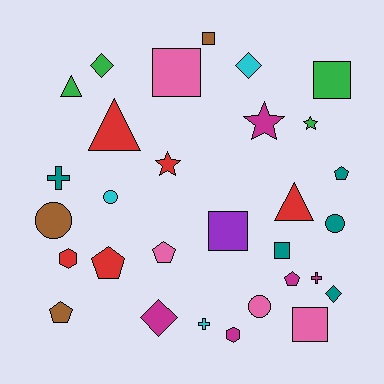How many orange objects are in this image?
There are no orange objects.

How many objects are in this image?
There are 30 objects.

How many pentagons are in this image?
There are 5 pentagons.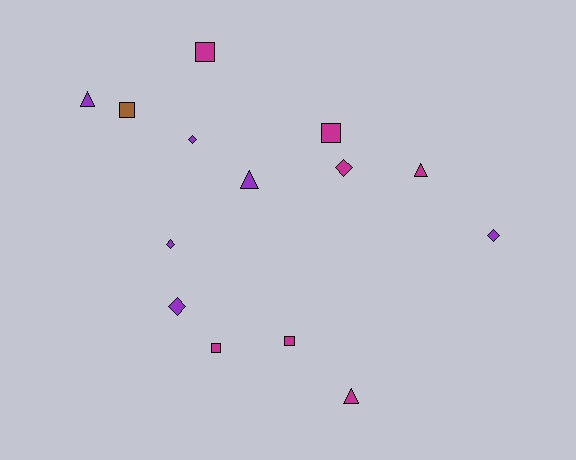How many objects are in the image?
There are 14 objects.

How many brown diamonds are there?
There are no brown diamonds.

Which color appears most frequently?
Magenta, with 7 objects.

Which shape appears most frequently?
Square, with 5 objects.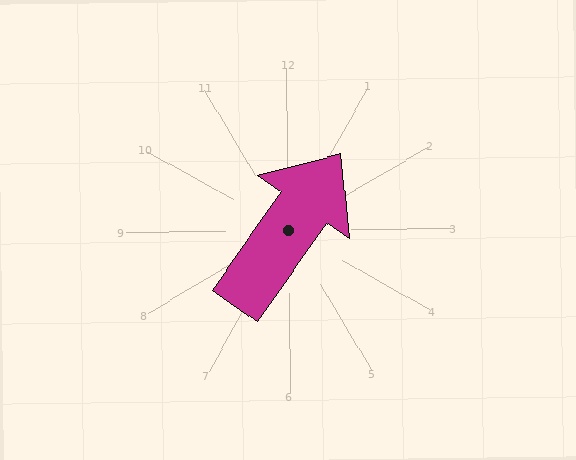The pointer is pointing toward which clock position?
Roughly 1 o'clock.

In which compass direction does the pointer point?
Northeast.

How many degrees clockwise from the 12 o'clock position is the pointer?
Approximately 35 degrees.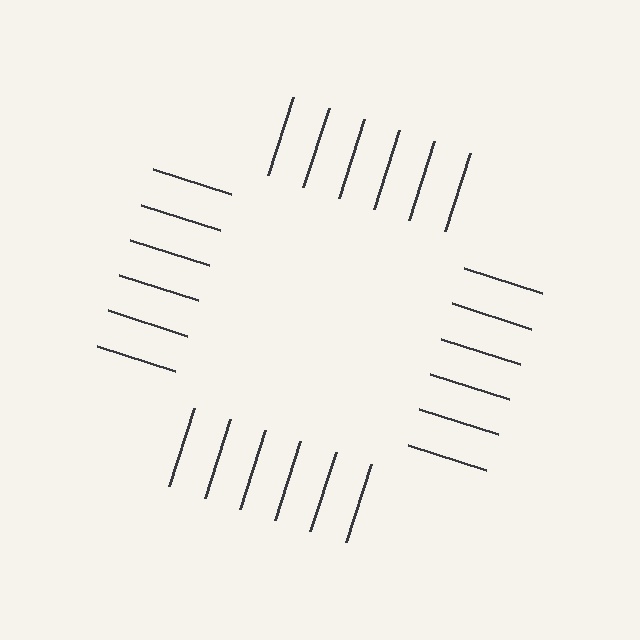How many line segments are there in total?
24 — 6 along each of the 4 edges.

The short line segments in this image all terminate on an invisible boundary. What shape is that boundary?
An illusory square — the line segments terminate on its edges but no continuous stroke is drawn.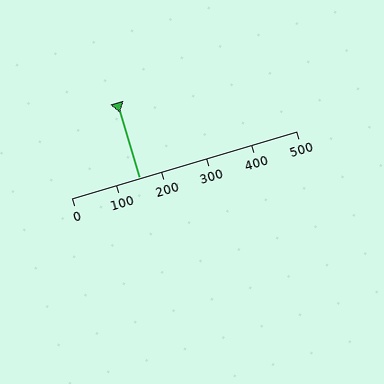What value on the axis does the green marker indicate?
The marker indicates approximately 150.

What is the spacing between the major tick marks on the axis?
The major ticks are spaced 100 apart.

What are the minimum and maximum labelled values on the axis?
The axis runs from 0 to 500.